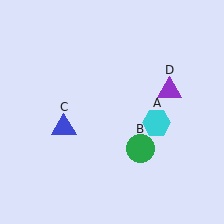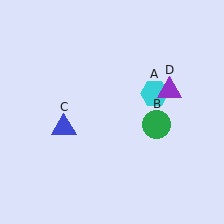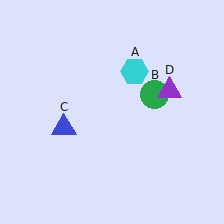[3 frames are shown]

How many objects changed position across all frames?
2 objects changed position: cyan hexagon (object A), green circle (object B).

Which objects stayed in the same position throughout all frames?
Blue triangle (object C) and purple triangle (object D) remained stationary.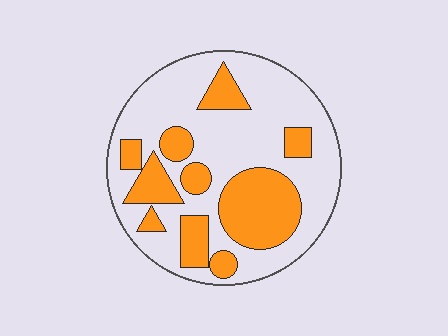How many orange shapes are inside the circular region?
10.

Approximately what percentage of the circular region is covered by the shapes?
Approximately 35%.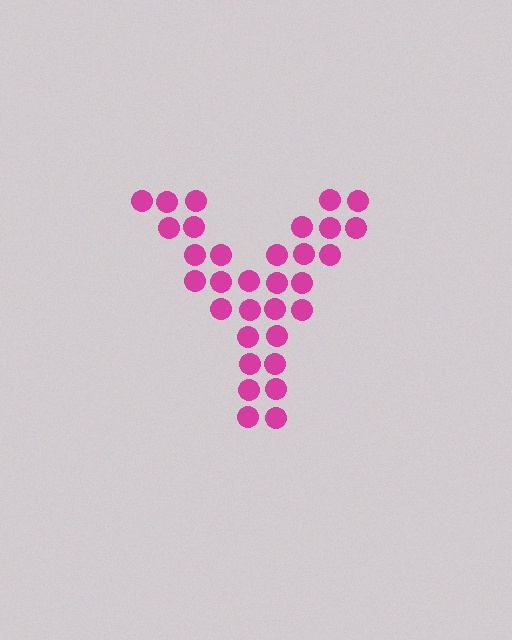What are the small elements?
The small elements are circles.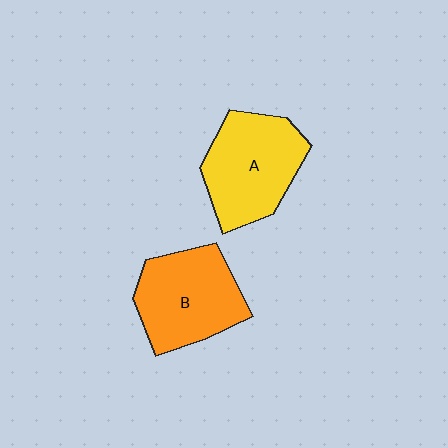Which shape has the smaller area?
Shape B (orange).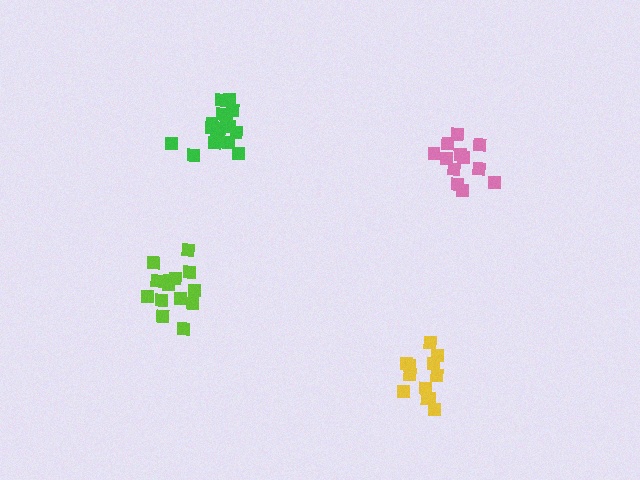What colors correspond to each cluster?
The clusters are colored: yellow, pink, green, lime.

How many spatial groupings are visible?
There are 4 spatial groupings.